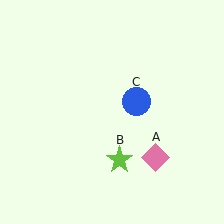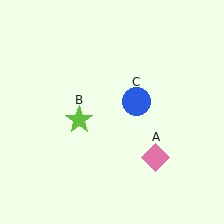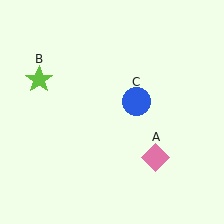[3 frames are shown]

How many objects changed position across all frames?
1 object changed position: lime star (object B).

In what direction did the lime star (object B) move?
The lime star (object B) moved up and to the left.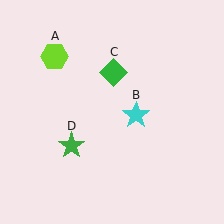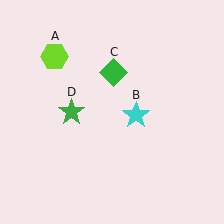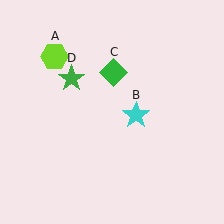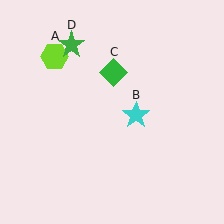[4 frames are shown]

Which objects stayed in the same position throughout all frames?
Lime hexagon (object A) and cyan star (object B) and green diamond (object C) remained stationary.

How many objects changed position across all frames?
1 object changed position: green star (object D).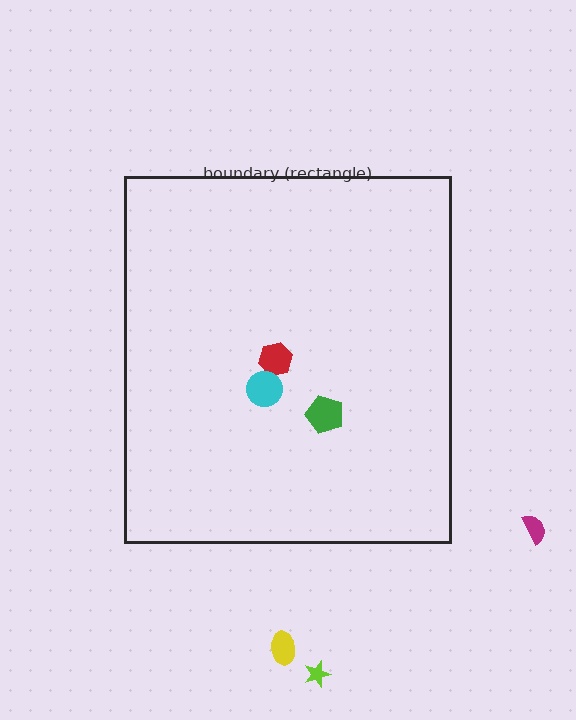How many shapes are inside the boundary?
3 inside, 3 outside.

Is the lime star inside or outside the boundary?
Outside.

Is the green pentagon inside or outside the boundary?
Inside.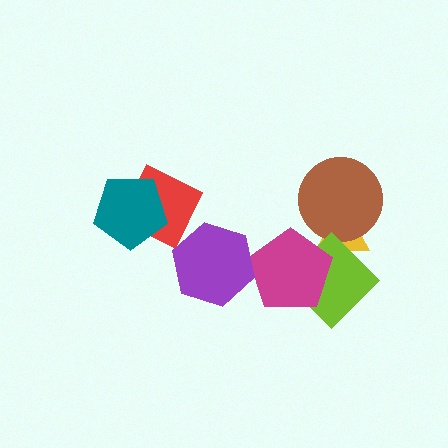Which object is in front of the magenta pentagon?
The purple hexagon is in front of the magenta pentagon.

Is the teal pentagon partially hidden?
No, no other shape covers it.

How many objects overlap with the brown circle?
1 object overlaps with the brown circle.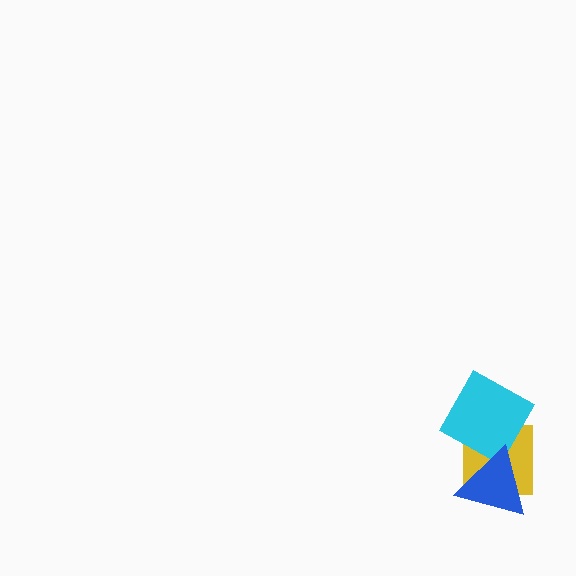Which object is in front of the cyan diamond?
The blue triangle is in front of the cyan diamond.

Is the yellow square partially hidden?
Yes, it is partially covered by another shape.